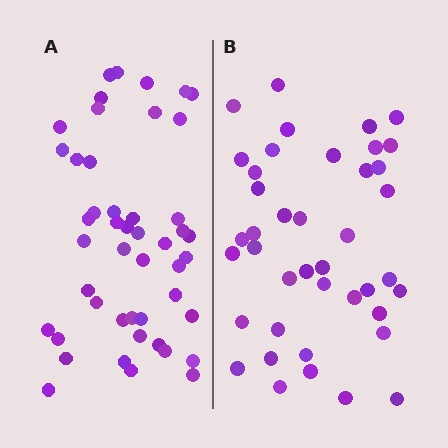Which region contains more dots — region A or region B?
Region A (the left region) has more dots.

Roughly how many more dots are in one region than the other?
Region A has about 6 more dots than region B.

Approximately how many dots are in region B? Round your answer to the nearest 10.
About 40 dots. (The exact count is 41, which rounds to 40.)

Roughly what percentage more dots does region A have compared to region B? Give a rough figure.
About 15% more.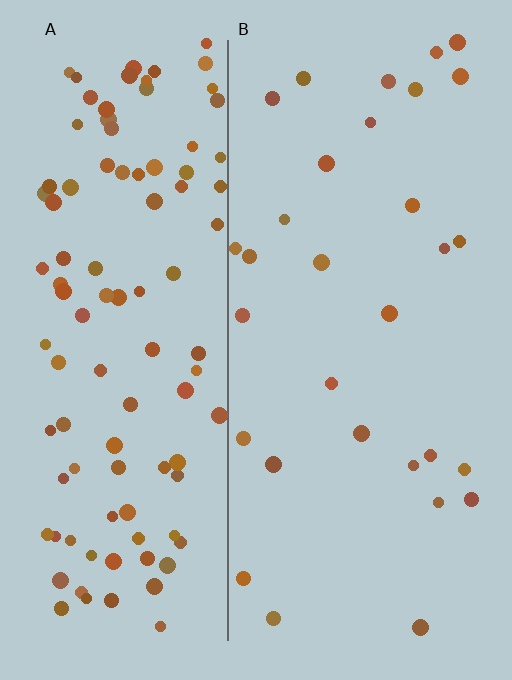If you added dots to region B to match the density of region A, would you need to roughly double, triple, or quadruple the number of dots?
Approximately triple.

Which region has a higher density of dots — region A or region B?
A (the left).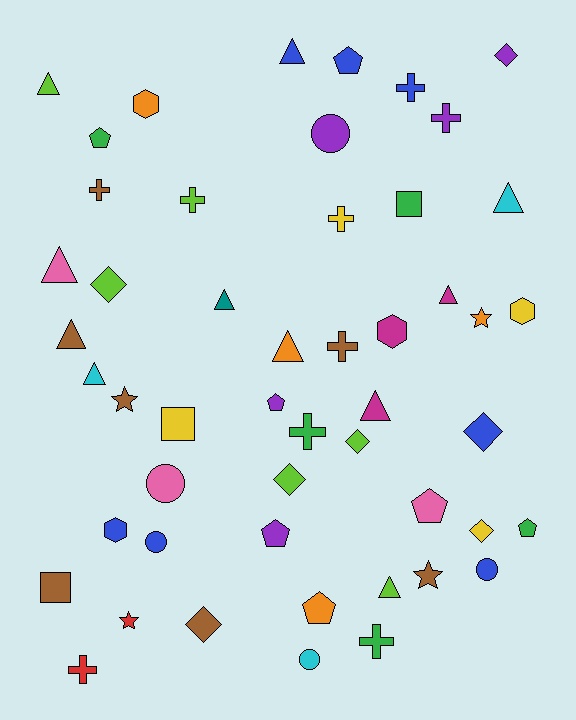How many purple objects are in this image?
There are 5 purple objects.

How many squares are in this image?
There are 3 squares.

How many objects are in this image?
There are 50 objects.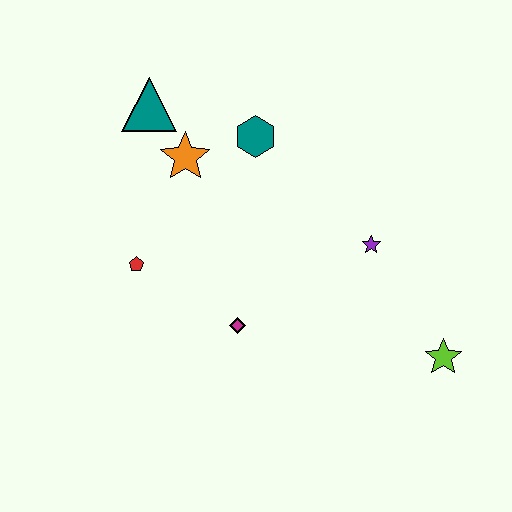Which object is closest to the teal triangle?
The orange star is closest to the teal triangle.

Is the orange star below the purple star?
No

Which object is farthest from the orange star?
The lime star is farthest from the orange star.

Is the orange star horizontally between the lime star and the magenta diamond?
No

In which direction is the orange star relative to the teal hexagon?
The orange star is to the left of the teal hexagon.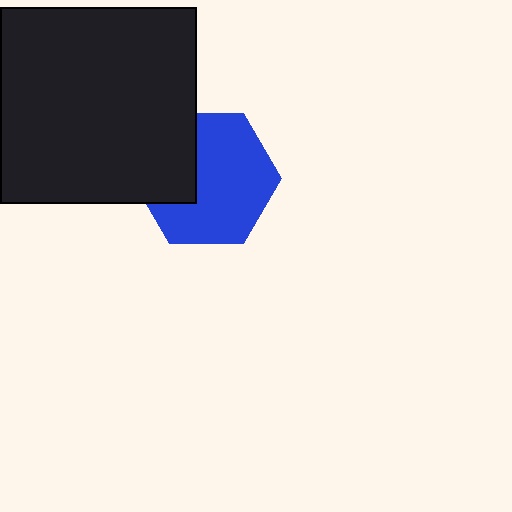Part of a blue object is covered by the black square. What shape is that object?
It is a hexagon.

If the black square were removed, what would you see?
You would see the complete blue hexagon.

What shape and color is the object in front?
The object in front is a black square.